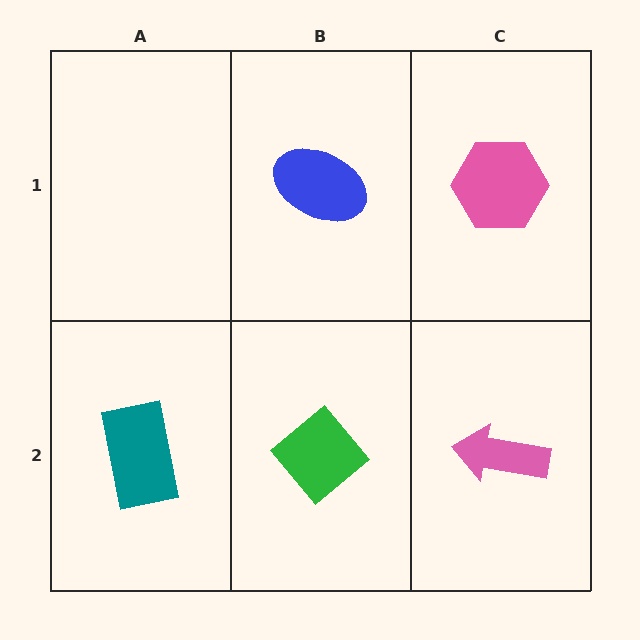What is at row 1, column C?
A pink hexagon.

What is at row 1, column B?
A blue ellipse.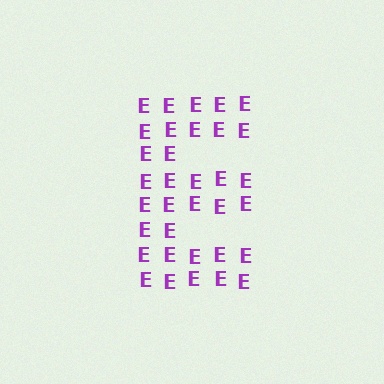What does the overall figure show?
The overall figure shows the letter E.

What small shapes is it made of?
It is made of small letter E's.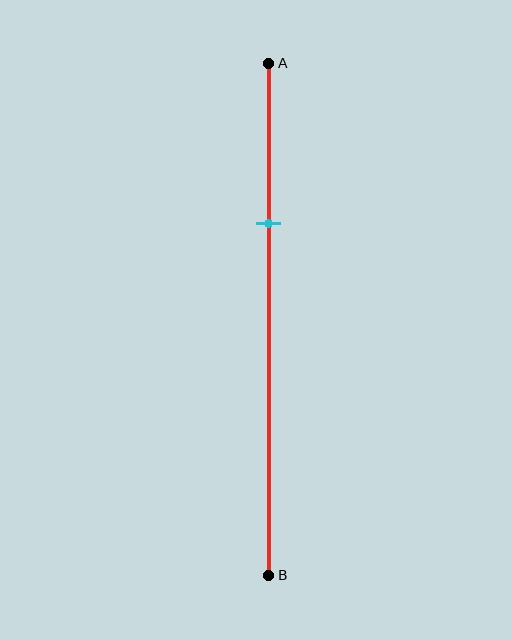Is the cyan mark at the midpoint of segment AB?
No, the mark is at about 30% from A, not at the 50% midpoint.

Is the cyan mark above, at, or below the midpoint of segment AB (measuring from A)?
The cyan mark is above the midpoint of segment AB.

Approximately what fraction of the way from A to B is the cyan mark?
The cyan mark is approximately 30% of the way from A to B.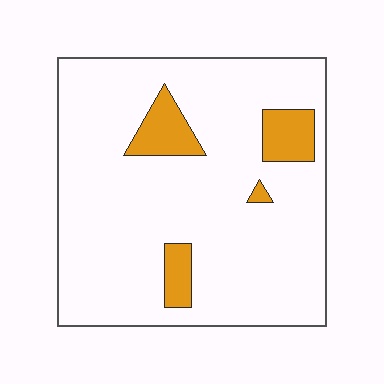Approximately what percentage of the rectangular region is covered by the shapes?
Approximately 10%.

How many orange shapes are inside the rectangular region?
4.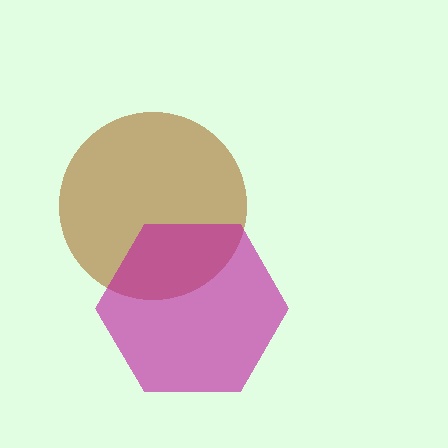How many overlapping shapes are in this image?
There are 2 overlapping shapes in the image.